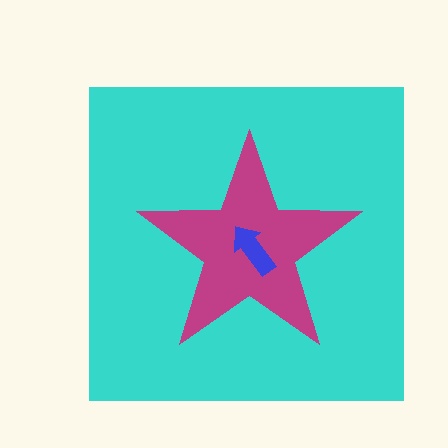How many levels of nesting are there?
3.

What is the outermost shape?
The cyan square.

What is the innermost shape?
The blue arrow.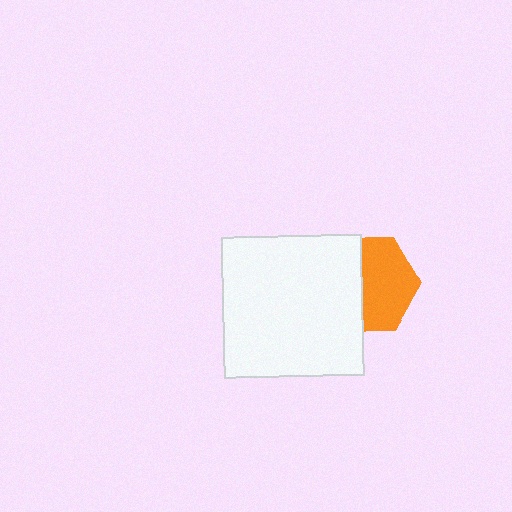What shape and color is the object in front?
The object in front is a white square.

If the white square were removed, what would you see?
You would see the complete orange hexagon.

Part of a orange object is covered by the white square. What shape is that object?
It is a hexagon.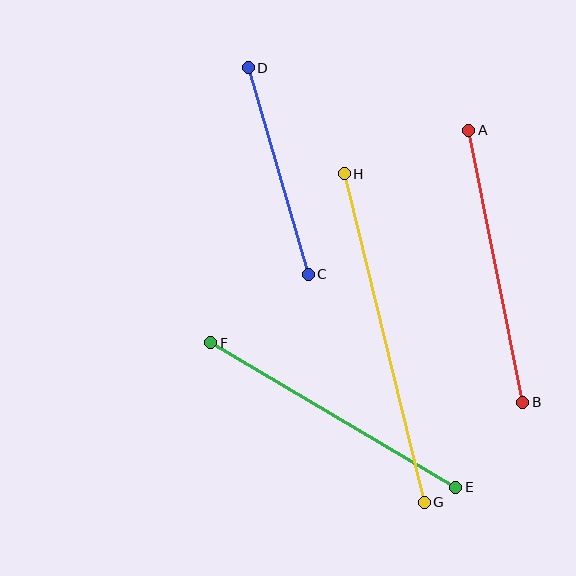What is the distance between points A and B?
The distance is approximately 277 pixels.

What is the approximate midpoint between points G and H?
The midpoint is at approximately (384, 338) pixels.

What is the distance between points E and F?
The distance is approximately 285 pixels.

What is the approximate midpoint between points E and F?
The midpoint is at approximately (333, 415) pixels.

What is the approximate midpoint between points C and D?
The midpoint is at approximately (278, 171) pixels.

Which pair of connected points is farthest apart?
Points G and H are farthest apart.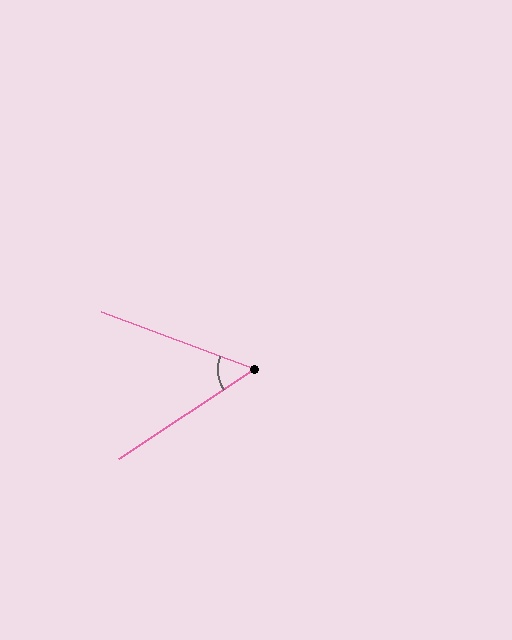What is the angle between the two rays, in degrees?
Approximately 54 degrees.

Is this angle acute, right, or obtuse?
It is acute.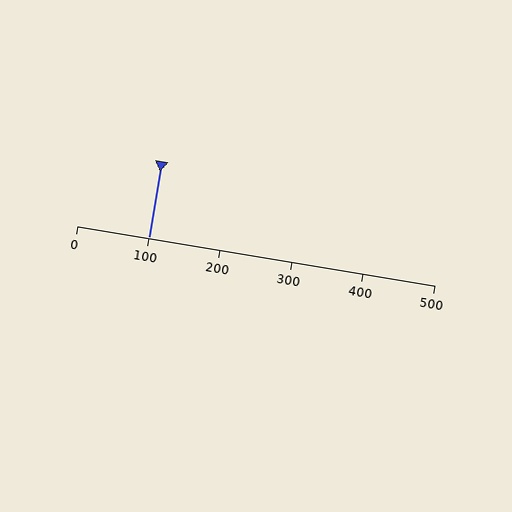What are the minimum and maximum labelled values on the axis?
The axis runs from 0 to 500.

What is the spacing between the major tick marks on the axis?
The major ticks are spaced 100 apart.